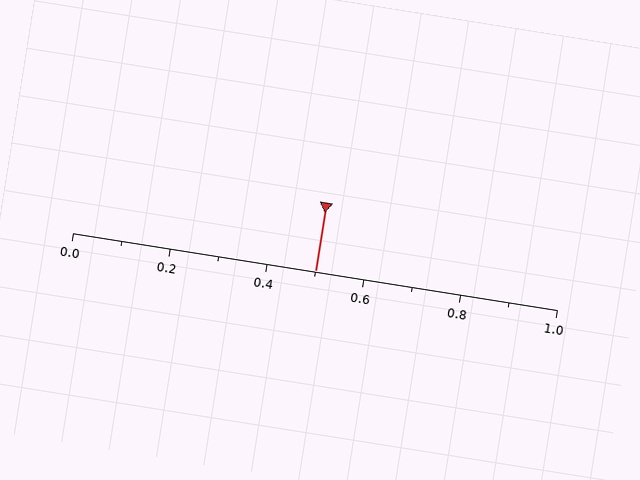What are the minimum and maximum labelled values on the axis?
The axis runs from 0.0 to 1.0.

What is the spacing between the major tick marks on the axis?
The major ticks are spaced 0.2 apart.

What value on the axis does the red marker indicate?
The marker indicates approximately 0.5.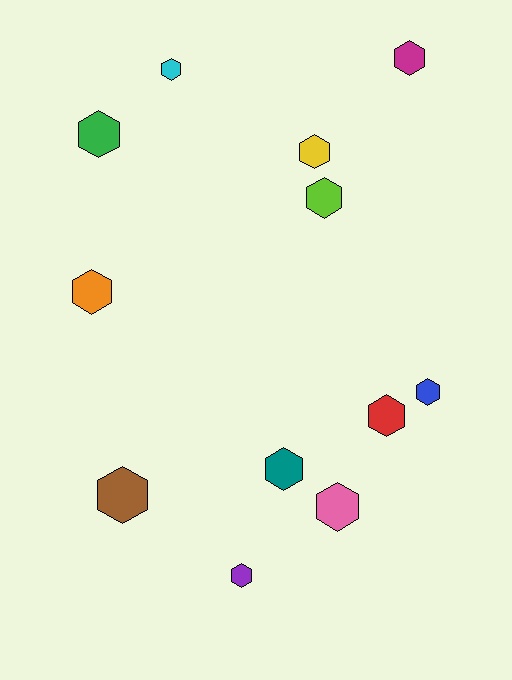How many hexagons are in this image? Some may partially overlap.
There are 12 hexagons.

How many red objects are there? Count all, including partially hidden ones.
There is 1 red object.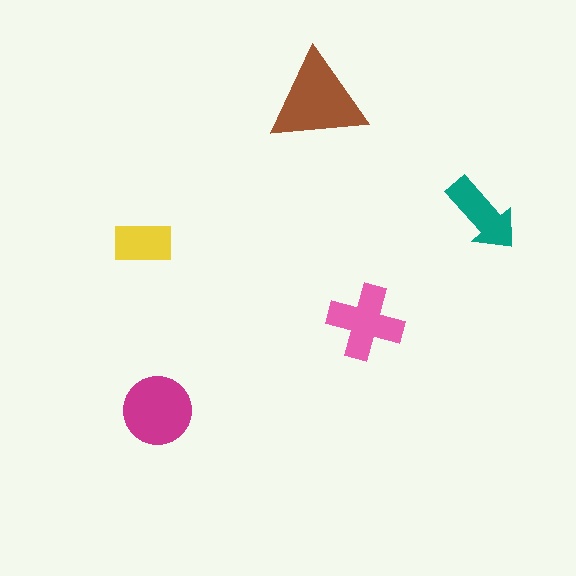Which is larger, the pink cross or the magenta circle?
The magenta circle.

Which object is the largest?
The brown triangle.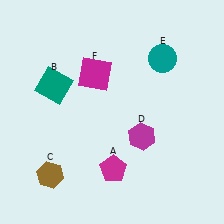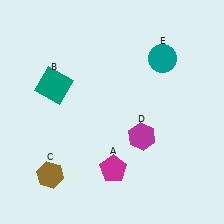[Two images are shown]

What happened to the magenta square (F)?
The magenta square (F) was removed in Image 2. It was in the top-left area of Image 1.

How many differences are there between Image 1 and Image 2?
There is 1 difference between the two images.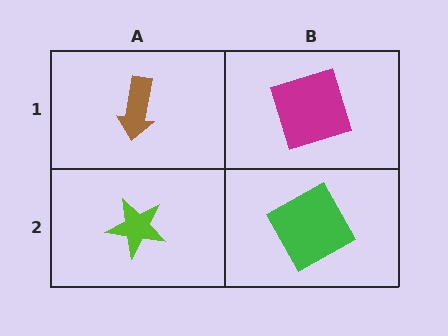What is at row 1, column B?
A magenta square.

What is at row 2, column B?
A green square.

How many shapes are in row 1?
2 shapes.